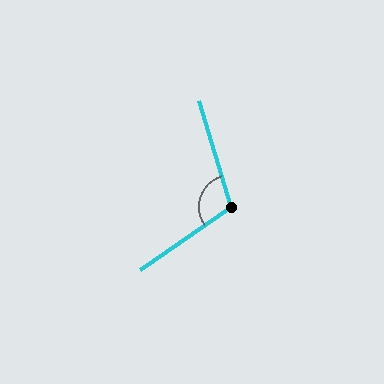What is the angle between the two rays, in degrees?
Approximately 108 degrees.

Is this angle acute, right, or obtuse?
It is obtuse.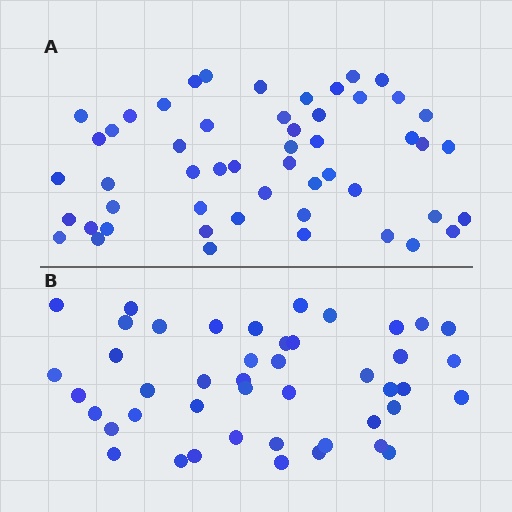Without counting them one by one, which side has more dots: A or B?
Region A (the top region) has more dots.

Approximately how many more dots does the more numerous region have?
Region A has roughly 8 or so more dots than region B.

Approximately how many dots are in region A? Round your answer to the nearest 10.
About 50 dots. (The exact count is 52, which rounds to 50.)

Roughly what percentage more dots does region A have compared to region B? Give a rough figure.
About 15% more.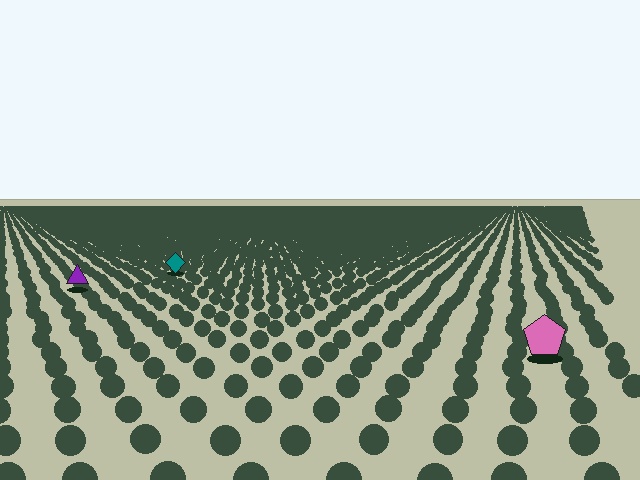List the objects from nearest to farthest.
From nearest to farthest: the pink pentagon, the purple triangle, the teal diamond.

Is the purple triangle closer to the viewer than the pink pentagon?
No. The pink pentagon is closer — you can tell from the texture gradient: the ground texture is coarser near it.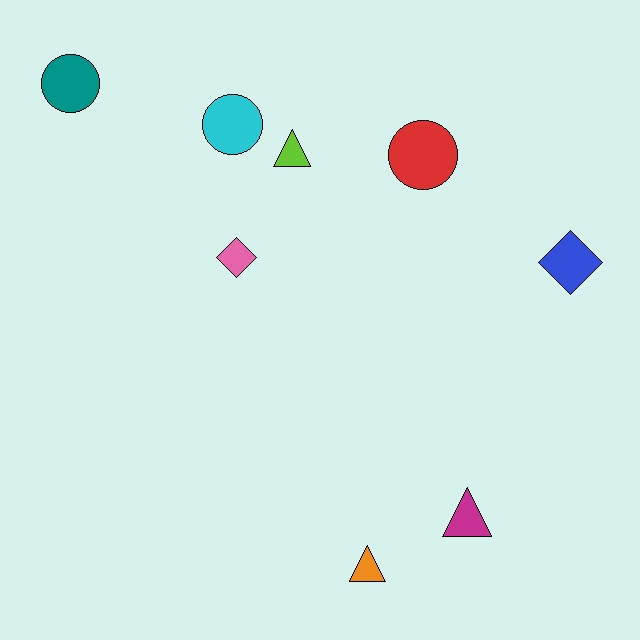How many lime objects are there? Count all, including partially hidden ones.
There is 1 lime object.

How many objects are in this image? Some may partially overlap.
There are 8 objects.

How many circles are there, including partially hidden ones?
There are 3 circles.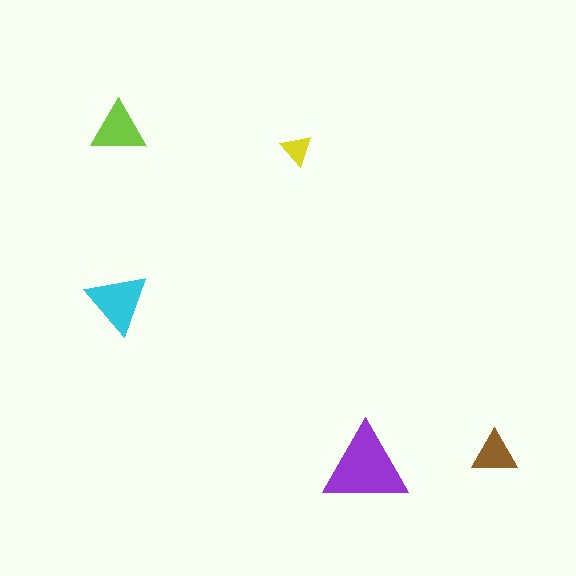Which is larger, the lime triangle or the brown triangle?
The lime one.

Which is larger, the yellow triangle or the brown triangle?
The brown one.